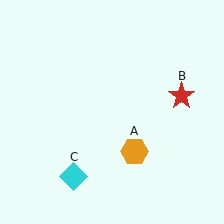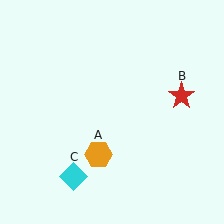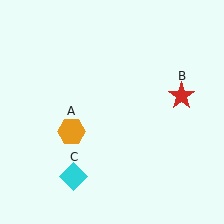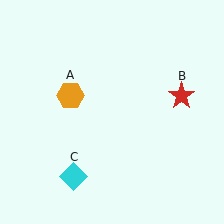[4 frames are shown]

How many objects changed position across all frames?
1 object changed position: orange hexagon (object A).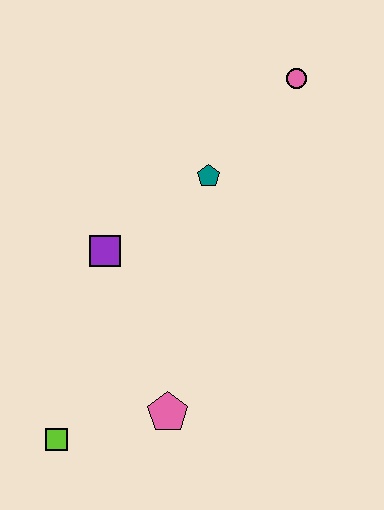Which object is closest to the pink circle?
The teal pentagon is closest to the pink circle.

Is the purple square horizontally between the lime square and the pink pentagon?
Yes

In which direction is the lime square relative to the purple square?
The lime square is below the purple square.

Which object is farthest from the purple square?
The pink circle is farthest from the purple square.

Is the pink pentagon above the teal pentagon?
No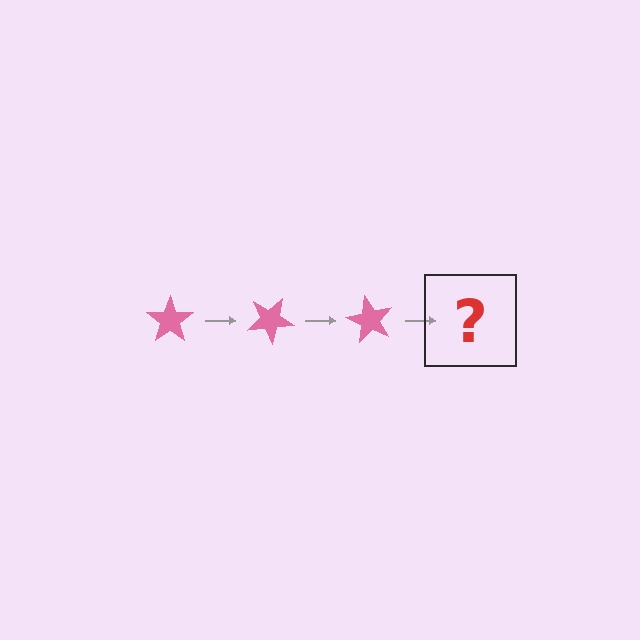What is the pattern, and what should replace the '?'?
The pattern is that the star rotates 30 degrees each step. The '?' should be a pink star rotated 90 degrees.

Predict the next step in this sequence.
The next step is a pink star rotated 90 degrees.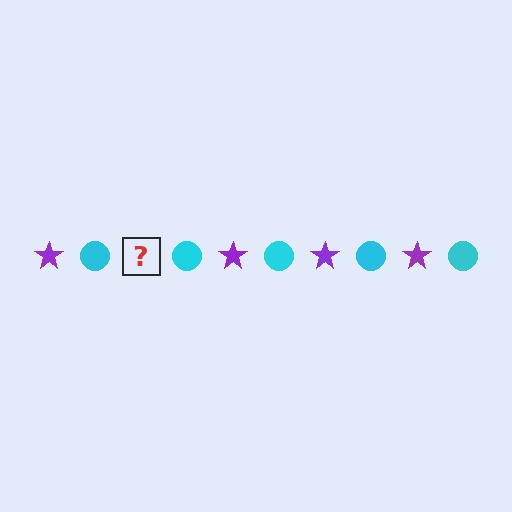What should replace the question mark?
The question mark should be replaced with a purple star.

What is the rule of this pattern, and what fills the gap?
The rule is that the pattern alternates between purple star and cyan circle. The gap should be filled with a purple star.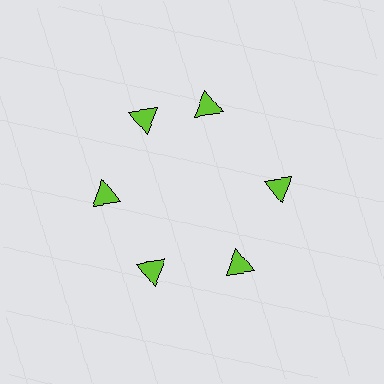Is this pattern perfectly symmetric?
No. The 6 lime triangles are arranged in a ring, but one element near the 1 o'clock position is rotated out of alignment along the ring, breaking the 6-fold rotational symmetry.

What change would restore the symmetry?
The symmetry would be restored by rotating it back into even spacing with its neighbors so that all 6 triangles sit at equal angles and equal distance from the center.